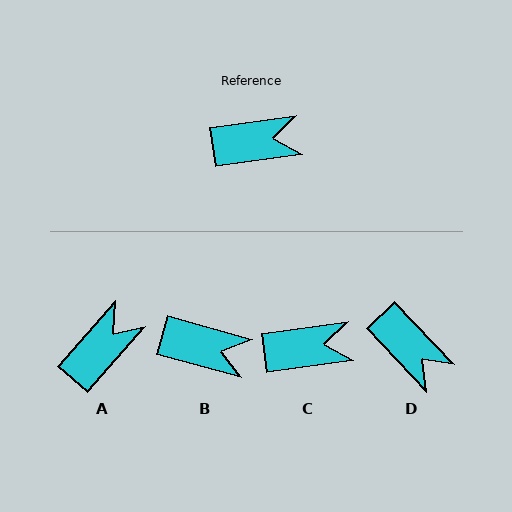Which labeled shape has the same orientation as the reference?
C.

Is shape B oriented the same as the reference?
No, it is off by about 23 degrees.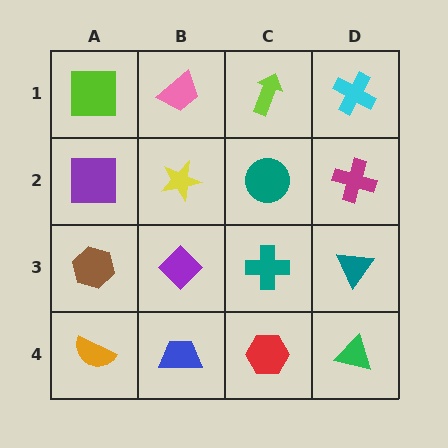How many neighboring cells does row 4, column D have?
2.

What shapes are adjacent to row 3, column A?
A purple square (row 2, column A), an orange semicircle (row 4, column A), a purple diamond (row 3, column B).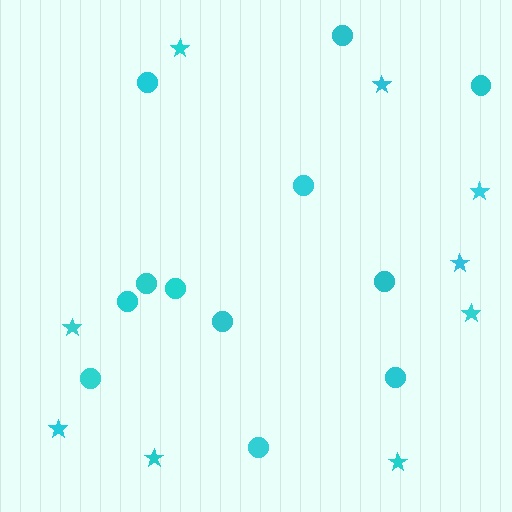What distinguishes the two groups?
There are 2 groups: one group of stars (9) and one group of circles (12).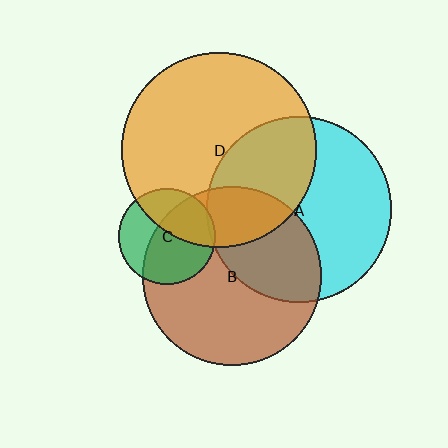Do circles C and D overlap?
Yes.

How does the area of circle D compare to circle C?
Approximately 4.1 times.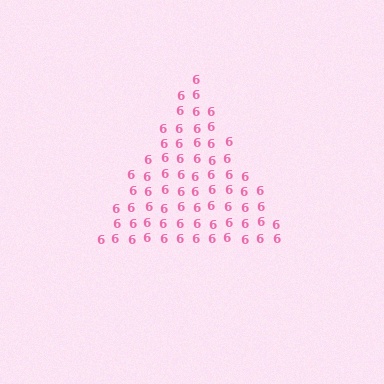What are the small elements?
The small elements are digit 6's.